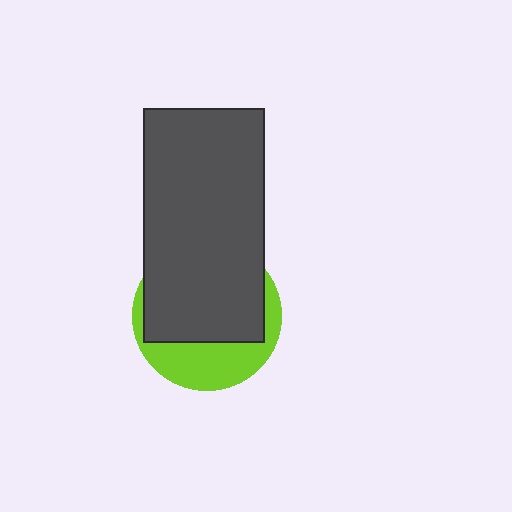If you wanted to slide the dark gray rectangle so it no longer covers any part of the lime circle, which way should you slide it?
Slide it up — that is the most direct way to separate the two shapes.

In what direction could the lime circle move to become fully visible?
The lime circle could move down. That would shift it out from behind the dark gray rectangle entirely.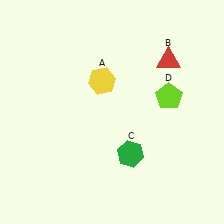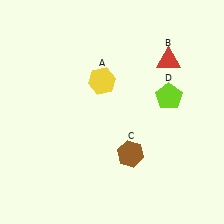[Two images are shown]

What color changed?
The hexagon (C) changed from green in Image 1 to brown in Image 2.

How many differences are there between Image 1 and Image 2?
There is 1 difference between the two images.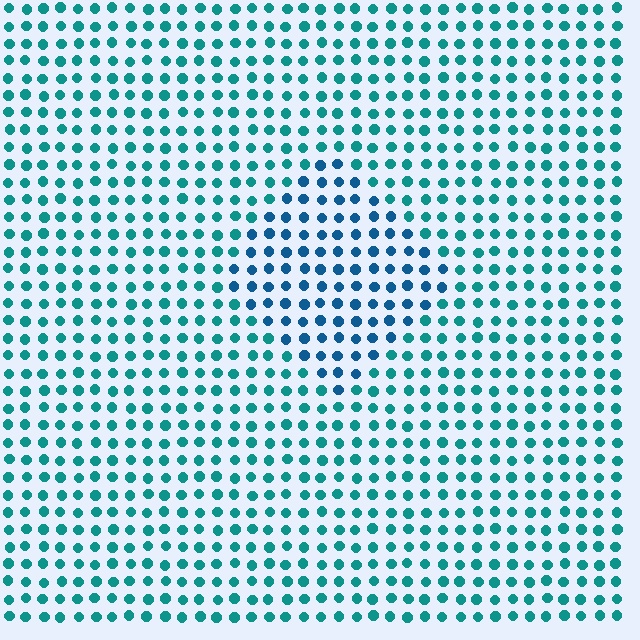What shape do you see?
I see a diamond.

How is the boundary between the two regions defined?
The boundary is defined purely by a slight shift in hue (about 29 degrees). Spacing, size, and orientation are identical on both sides.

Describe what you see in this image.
The image is filled with small teal elements in a uniform arrangement. A diamond-shaped region is visible where the elements are tinted to a slightly different hue, forming a subtle color boundary.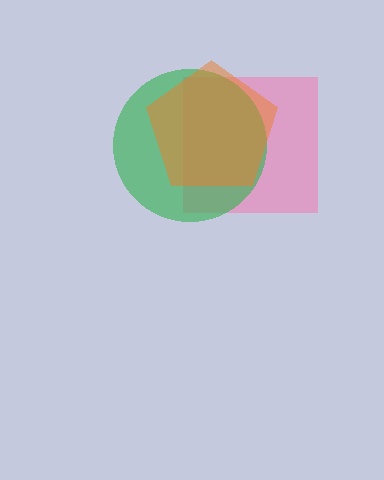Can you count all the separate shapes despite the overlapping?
Yes, there are 3 separate shapes.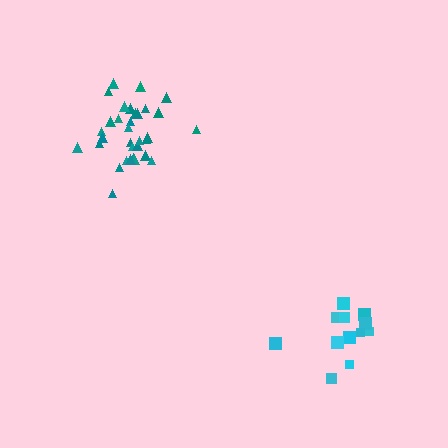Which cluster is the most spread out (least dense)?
Cyan.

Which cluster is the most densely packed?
Teal.